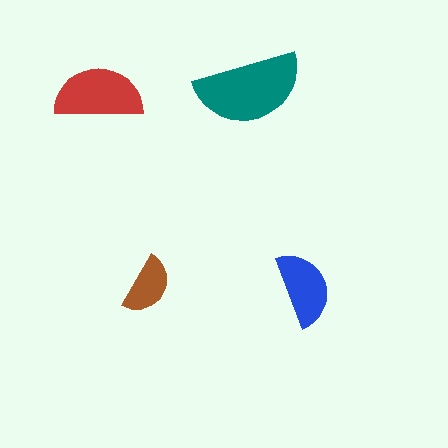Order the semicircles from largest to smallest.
the teal one, the red one, the blue one, the brown one.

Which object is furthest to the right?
The blue semicircle is rightmost.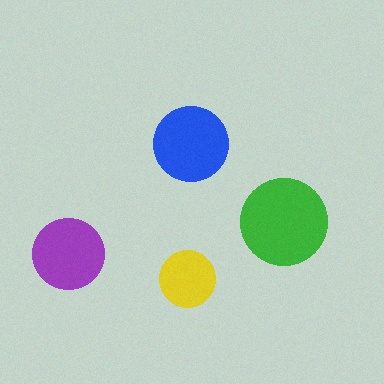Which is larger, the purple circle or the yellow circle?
The purple one.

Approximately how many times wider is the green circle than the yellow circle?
About 1.5 times wider.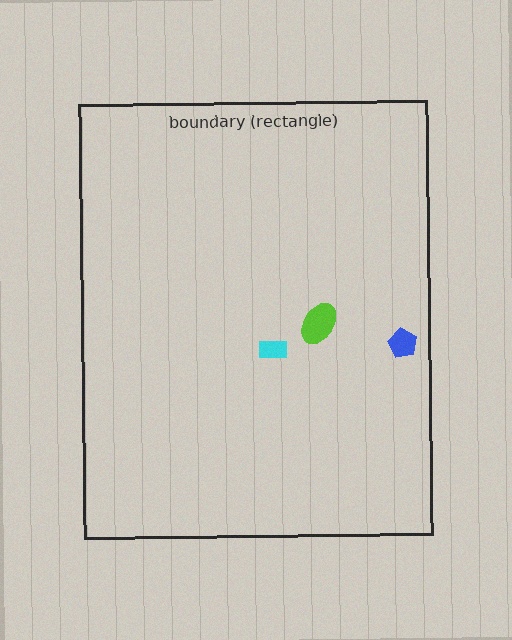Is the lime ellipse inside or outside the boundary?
Inside.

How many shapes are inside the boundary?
3 inside, 0 outside.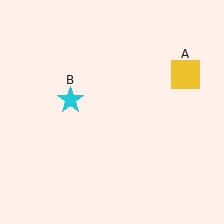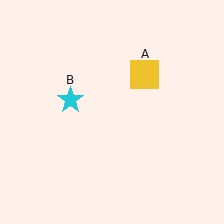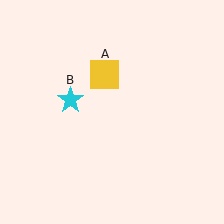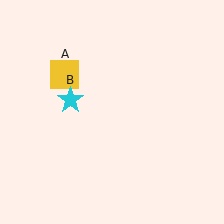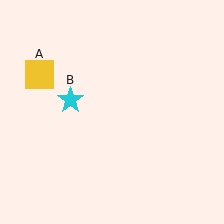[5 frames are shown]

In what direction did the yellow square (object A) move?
The yellow square (object A) moved left.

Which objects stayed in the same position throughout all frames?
Cyan star (object B) remained stationary.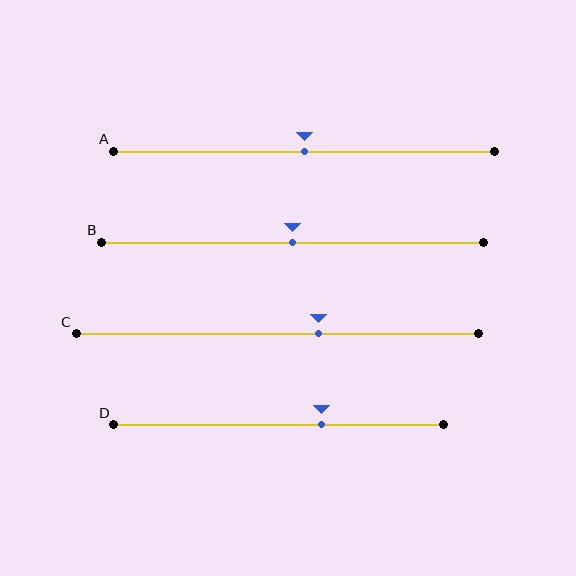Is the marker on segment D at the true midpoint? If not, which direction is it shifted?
No, the marker on segment D is shifted to the right by about 13% of the segment length.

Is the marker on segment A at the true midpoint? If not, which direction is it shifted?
Yes, the marker on segment A is at the true midpoint.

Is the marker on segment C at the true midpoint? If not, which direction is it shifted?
No, the marker on segment C is shifted to the right by about 10% of the segment length.